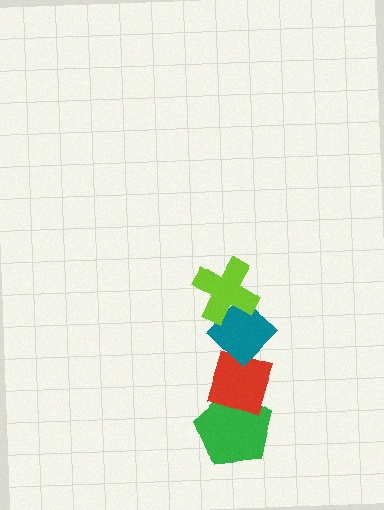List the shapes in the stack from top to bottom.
From top to bottom: the lime cross, the teal diamond, the red diamond, the green pentagon.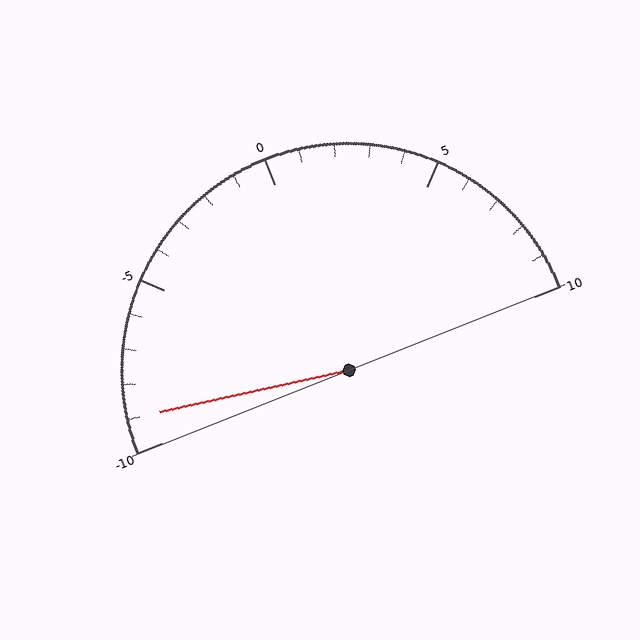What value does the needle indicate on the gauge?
The needle indicates approximately -9.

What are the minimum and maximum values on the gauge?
The gauge ranges from -10 to 10.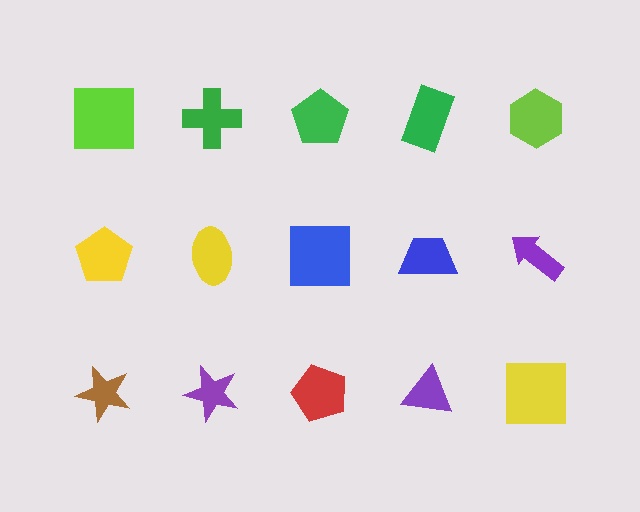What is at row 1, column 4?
A green rectangle.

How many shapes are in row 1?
5 shapes.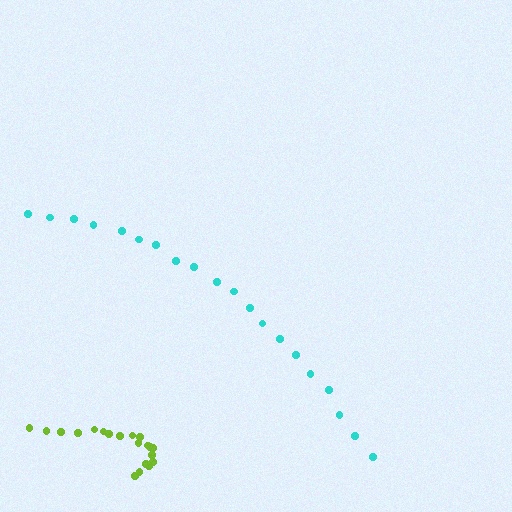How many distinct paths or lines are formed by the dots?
There are 2 distinct paths.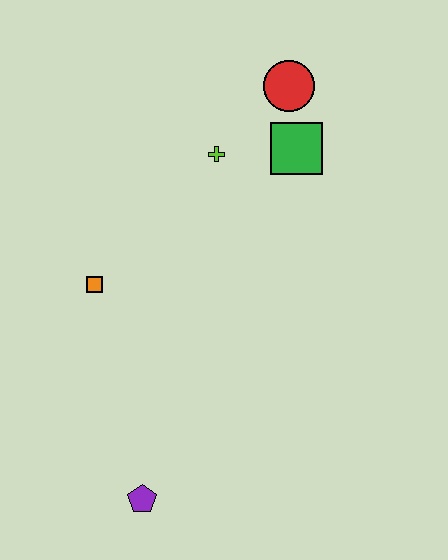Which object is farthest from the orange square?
The red circle is farthest from the orange square.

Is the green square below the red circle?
Yes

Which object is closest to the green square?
The red circle is closest to the green square.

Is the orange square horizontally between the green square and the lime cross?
No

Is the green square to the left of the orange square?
No